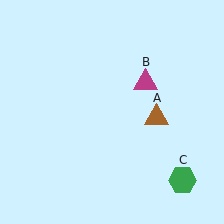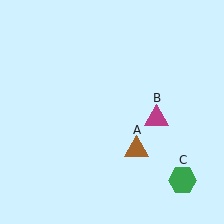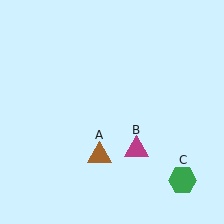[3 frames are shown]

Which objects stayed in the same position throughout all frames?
Green hexagon (object C) remained stationary.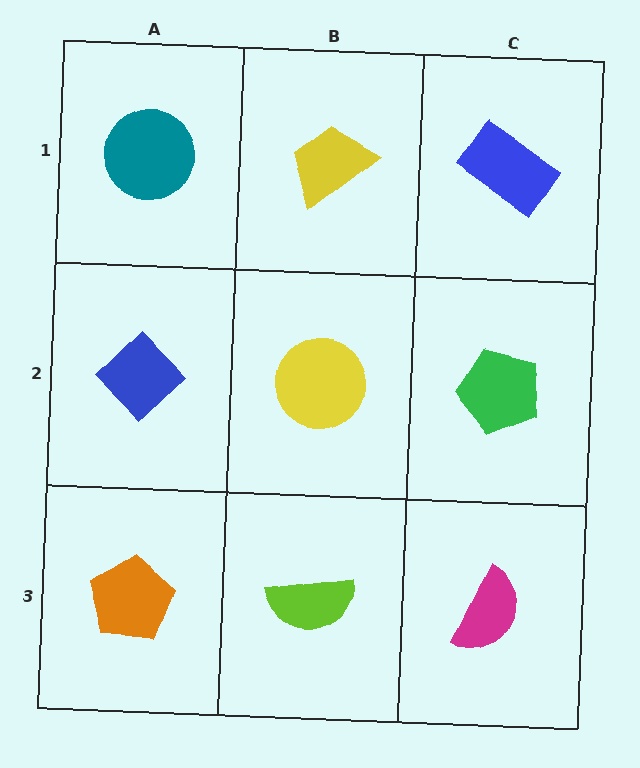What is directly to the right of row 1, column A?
A yellow trapezoid.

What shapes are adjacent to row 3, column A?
A blue diamond (row 2, column A), a lime semicircle (row 3, column B).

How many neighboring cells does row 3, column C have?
2.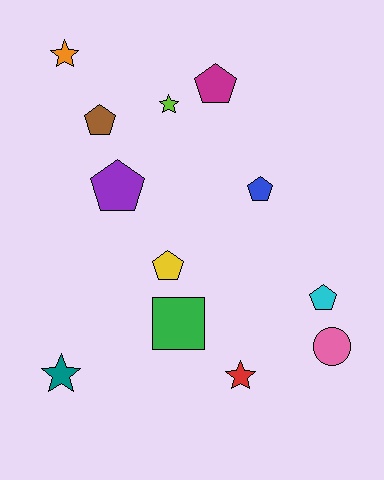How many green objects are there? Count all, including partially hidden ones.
There is 1 green object.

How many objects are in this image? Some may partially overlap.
There are 12 objects.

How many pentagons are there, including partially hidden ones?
There are 6 pentagons.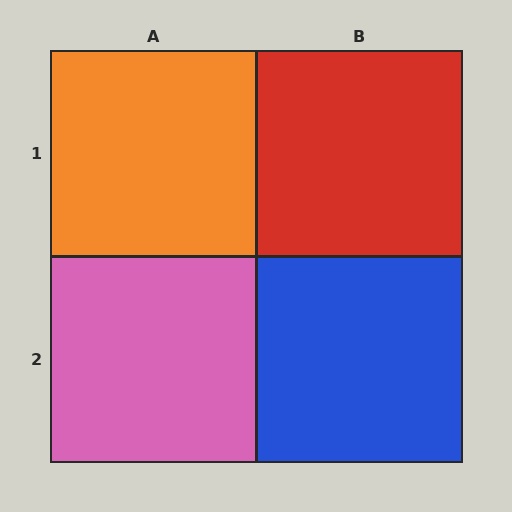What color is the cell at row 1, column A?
Orange.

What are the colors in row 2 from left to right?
Pink, blue.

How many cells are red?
1 cell is red.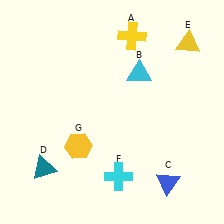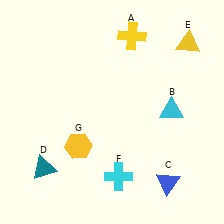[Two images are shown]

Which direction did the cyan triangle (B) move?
The cyan triangle (B) moved down.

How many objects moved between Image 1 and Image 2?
1 object moved between the two images.